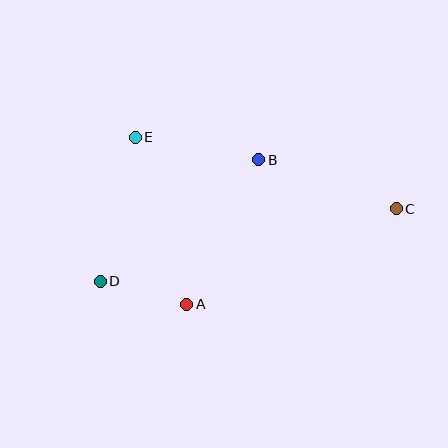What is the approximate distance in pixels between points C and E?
The distance between C and E is approximately 271 pixels.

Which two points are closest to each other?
Points A and D are closest to each other.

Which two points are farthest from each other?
Points C and D are farthest from each other.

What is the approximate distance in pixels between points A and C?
The distance between A and C is approximately 230 pixels.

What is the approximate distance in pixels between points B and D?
The distance between B and D is approximately 200 pixels.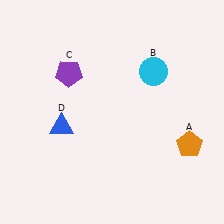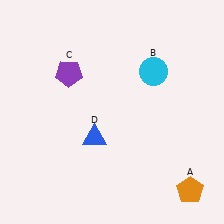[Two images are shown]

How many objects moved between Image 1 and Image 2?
2 objects moved between the two images.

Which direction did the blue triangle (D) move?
The blue triangle (D) moved right.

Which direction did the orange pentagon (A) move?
The orange pentagon (A) moved down.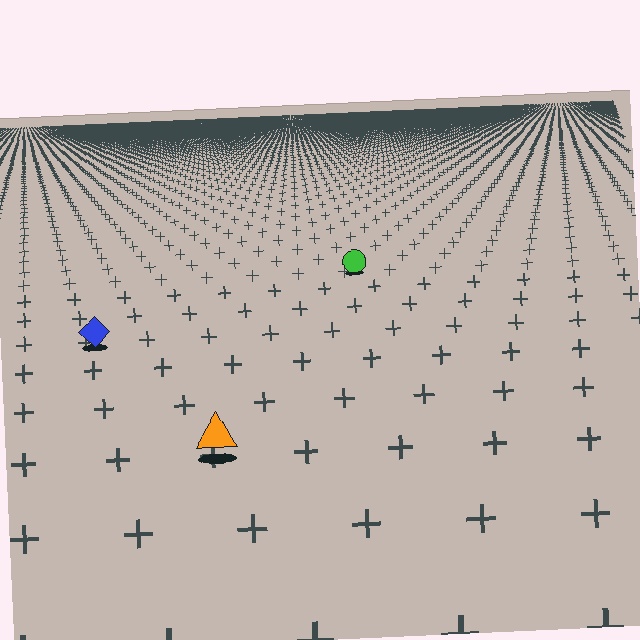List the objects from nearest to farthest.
From nearest to farthest: the orange triangle, the blue diamond, the green circle.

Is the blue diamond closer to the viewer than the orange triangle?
No. The orange triangle is closer — you can tell from the texture gradient: the ground texture is coarser near it.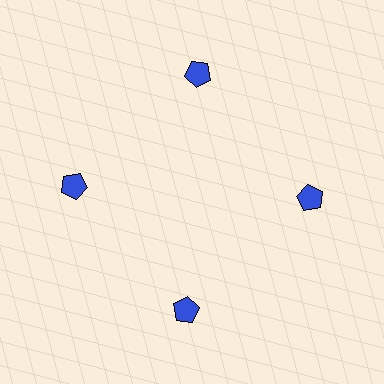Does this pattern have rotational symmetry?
Yes, this pattern has 4-fold rotational symmetry. It looks the same after rotating 90 degrees around the center.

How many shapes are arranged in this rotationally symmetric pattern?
There are 4 shapes, arranged in 4 groups of 1.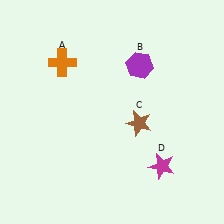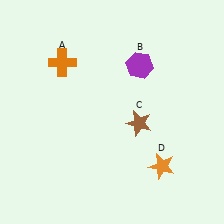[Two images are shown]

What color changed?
The star (D) changed from magenta in Image 1 to orange in Image 2.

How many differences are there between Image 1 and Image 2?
There is 1 difference between the two images.